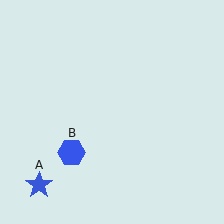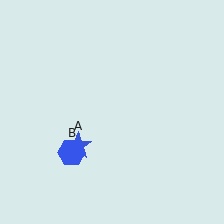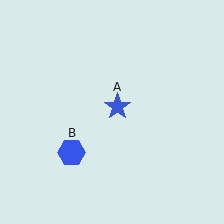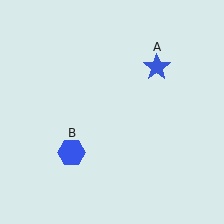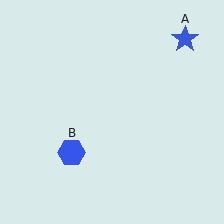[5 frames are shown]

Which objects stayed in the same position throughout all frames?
Blue hexagon (object B) remained stationary.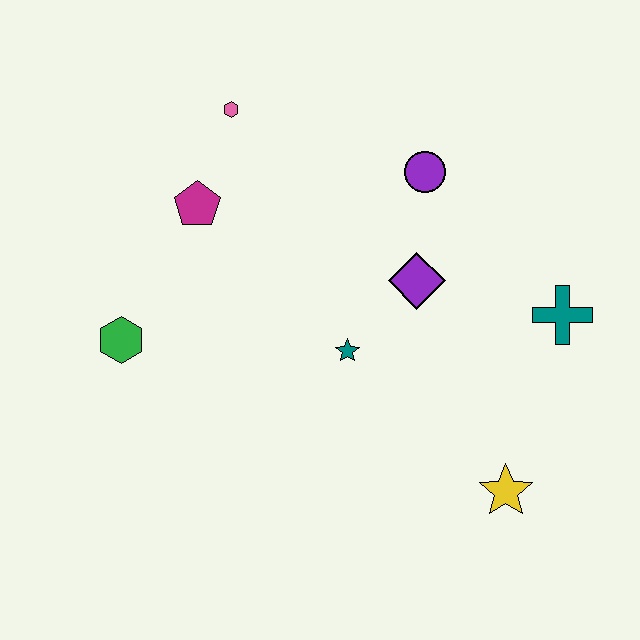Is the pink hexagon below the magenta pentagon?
No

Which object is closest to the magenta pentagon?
The pink hexagon is closest to the magenta pentagon.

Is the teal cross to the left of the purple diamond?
No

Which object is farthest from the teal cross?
The green hexagon is farthest from the teal cross.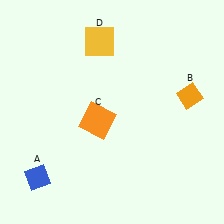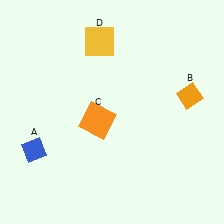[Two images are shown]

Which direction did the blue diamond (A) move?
The blue diamond (A) moved up.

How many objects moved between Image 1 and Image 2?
1 object moved between the two images.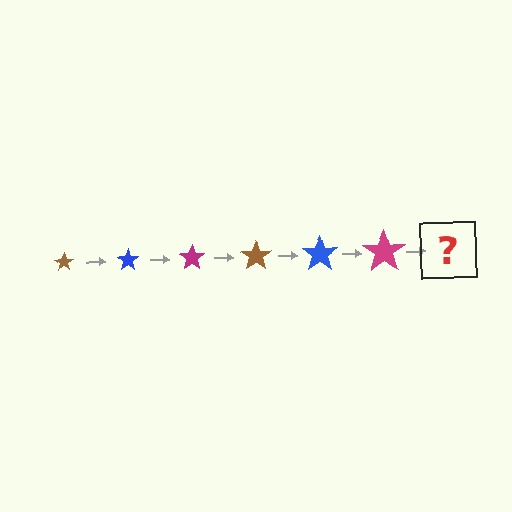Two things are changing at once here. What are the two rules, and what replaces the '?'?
The two rules are that the star grows larger each step and the color cycles through brown, blue, and magenta. The '?' should be a brown star, larger than the previous one.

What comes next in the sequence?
The next element should be a brown star, larger than the previous one.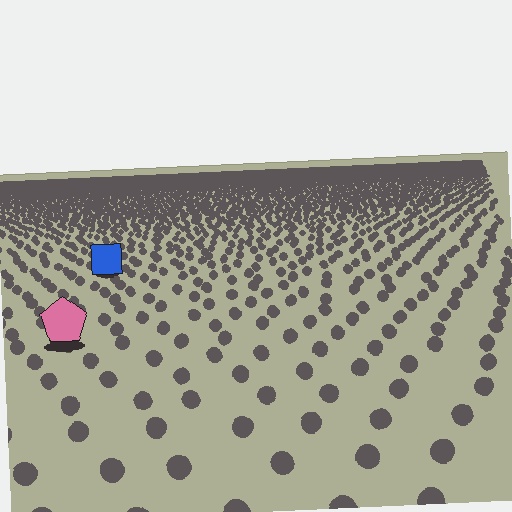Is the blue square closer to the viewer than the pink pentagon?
No. The pink pentagon is closer — you can tell from the texture gradient: the ground texture is coarser near it.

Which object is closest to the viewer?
The pink pentagon is closest. The texture marks near it are larger and more spread out.